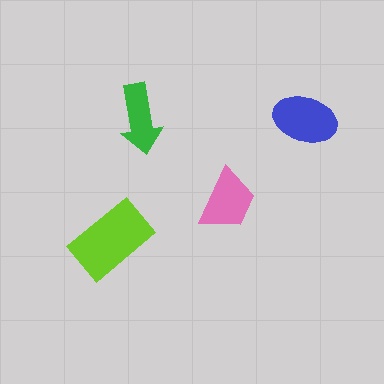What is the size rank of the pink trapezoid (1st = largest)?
3rd.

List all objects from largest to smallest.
The lime rectangle, the blue ellipse, the pink trapezoid, the green arrow.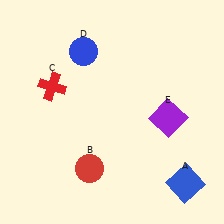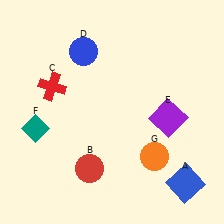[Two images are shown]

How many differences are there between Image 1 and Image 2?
There are 2 differences between the two images.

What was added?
A teal diamond (F), an orange circle (G) were added in Image 2.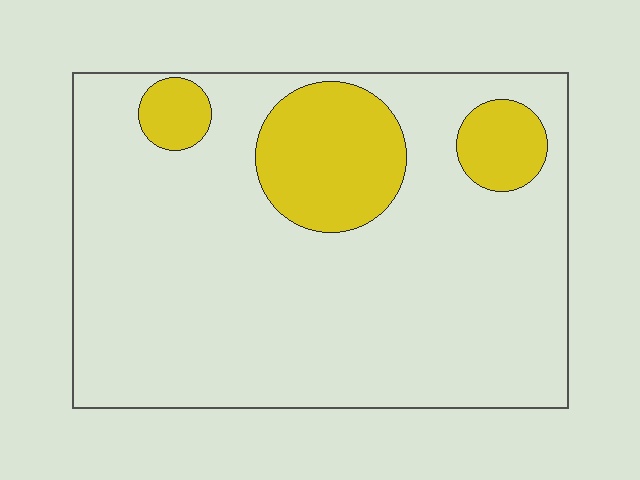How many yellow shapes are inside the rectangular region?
3.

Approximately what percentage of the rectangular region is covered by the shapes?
Approximately 15%.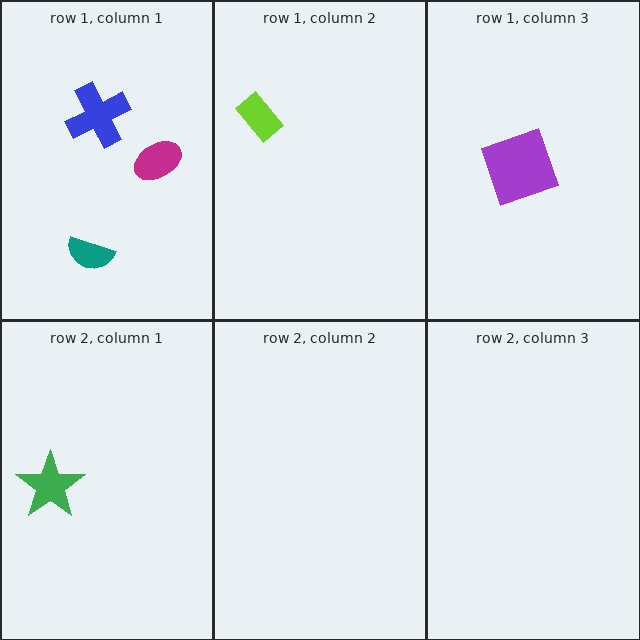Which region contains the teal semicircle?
The row 1, column 1 region.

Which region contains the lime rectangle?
The row 1, column 2 region.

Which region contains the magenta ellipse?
The row 1, column 1 region.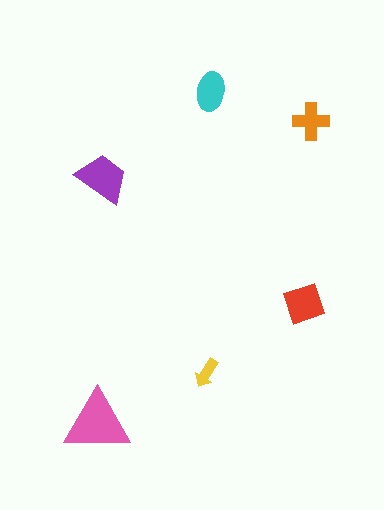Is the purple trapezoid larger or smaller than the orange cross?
Larger.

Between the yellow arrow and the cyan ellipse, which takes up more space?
The cyan ellipse.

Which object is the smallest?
The yellow arrow.